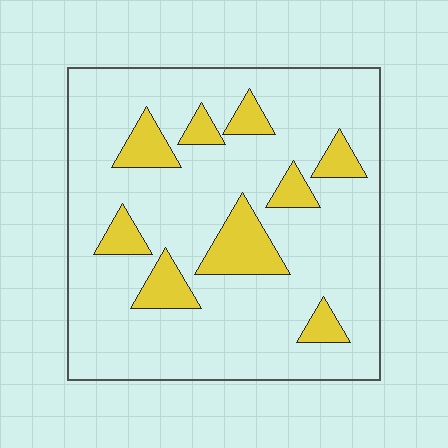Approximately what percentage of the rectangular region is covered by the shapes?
Approximately 15%.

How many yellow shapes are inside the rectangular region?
9.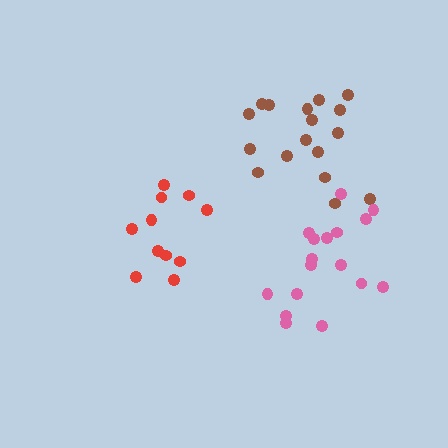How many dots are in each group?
Group 1: 11 dots, Group 2: 17 dots, Group 3: 17 dots (45 total).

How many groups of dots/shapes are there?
There are 3 groups.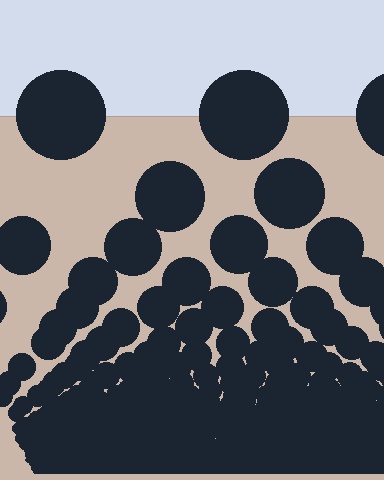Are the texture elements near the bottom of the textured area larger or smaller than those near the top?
Smaller. The gradient is inverted — elements near the bottom are smaller and denser.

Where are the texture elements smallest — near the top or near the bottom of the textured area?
Near the bottom.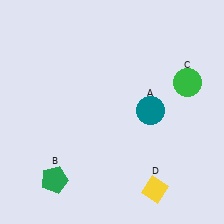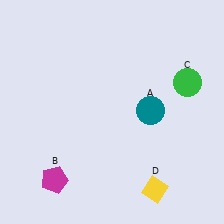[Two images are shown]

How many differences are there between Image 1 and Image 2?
There is 1 difference between the two images.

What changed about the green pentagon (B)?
In Image 1, B is green. In Image 2, it changed to magenta.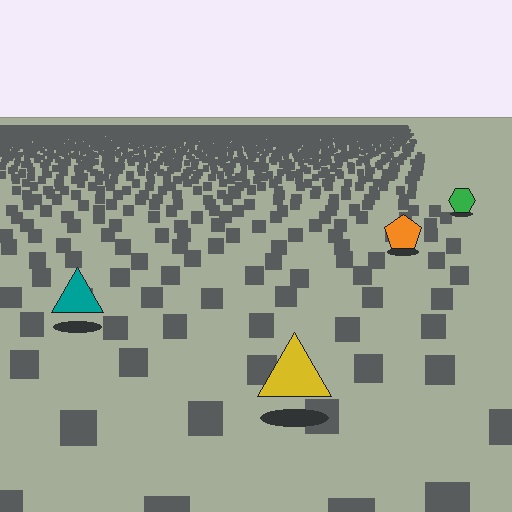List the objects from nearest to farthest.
From nearest to farthest: the yellow triangle, the teal triangle, the orange pentagon, the green hexagon.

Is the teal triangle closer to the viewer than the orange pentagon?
Yes. The teal triangle is closer — you can tell from the texture gradient: the ground texture is coarser near it.